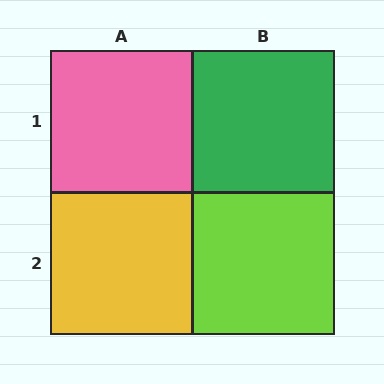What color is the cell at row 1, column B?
Green.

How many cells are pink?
1 cell is pink.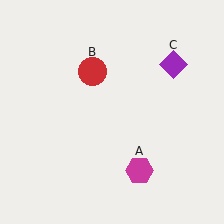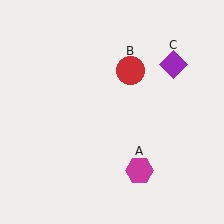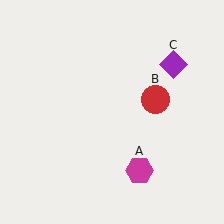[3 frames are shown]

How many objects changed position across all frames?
1 object changed position: red circle (object B).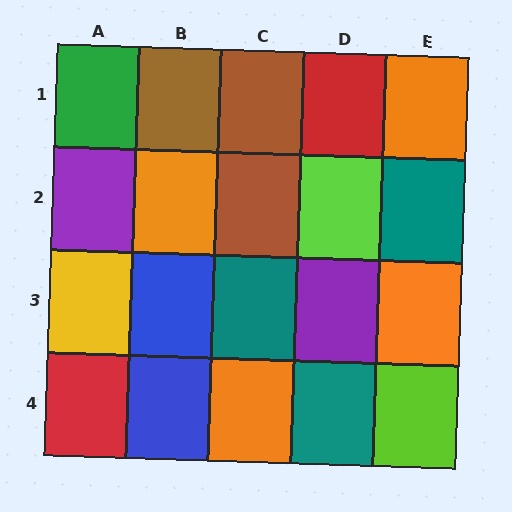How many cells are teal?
3 cells are teal.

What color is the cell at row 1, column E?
Orange.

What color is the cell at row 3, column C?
Teal.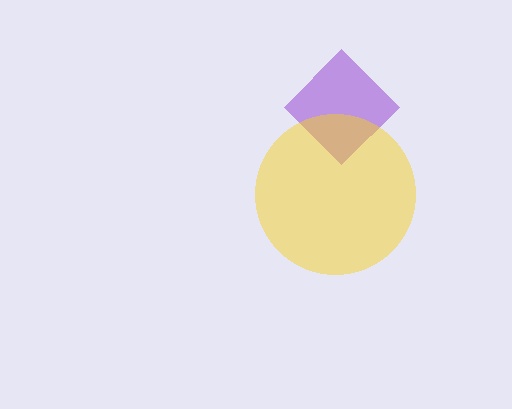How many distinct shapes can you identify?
There are 2 distinct shapes: a purple diamond, a yellow circle.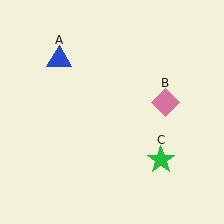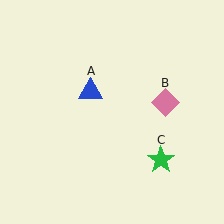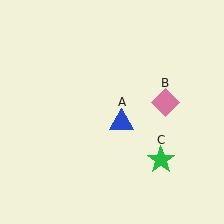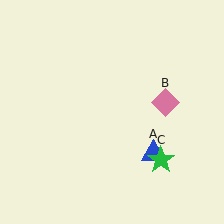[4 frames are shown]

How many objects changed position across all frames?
1 object changed position: blue triangle (object A).